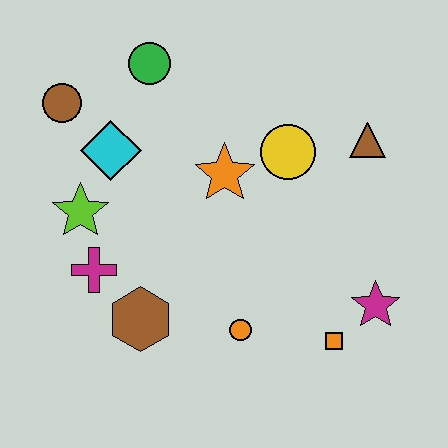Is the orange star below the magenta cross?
No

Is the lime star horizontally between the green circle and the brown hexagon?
No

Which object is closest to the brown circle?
The cyan diamond is closest to the brown circle.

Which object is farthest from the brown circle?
The magenta star is farthest from the brown circle.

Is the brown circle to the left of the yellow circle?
Yes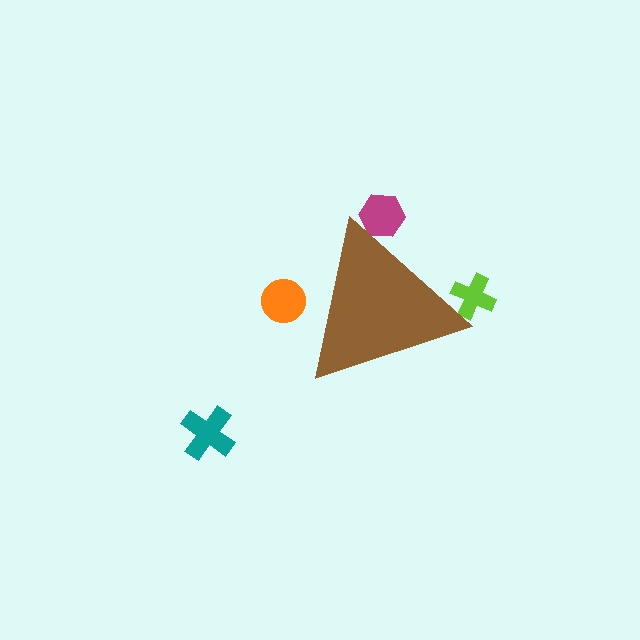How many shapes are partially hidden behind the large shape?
3 shapes are partially hidden.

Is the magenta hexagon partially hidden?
Yes, the magenta hexagon is partially hidden behind the brown triangle.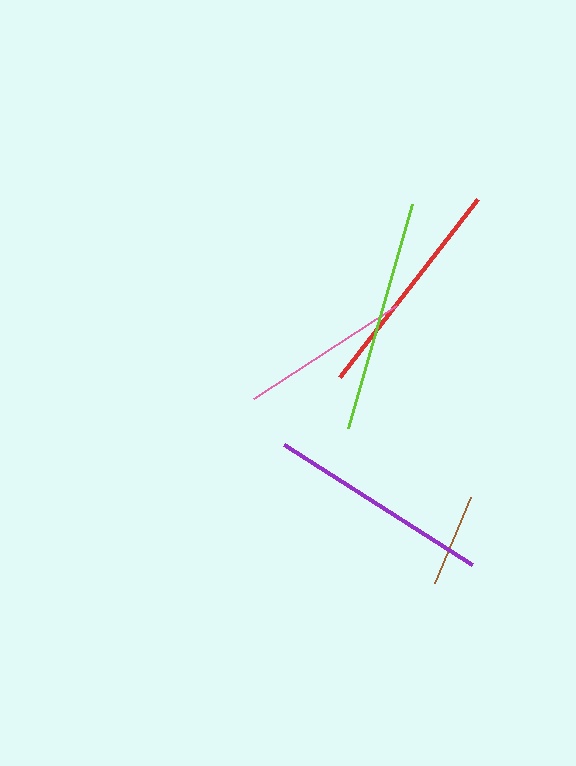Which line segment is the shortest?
The brown line is the shortest at approximately 94 pixels.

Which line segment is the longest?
The lime line is the longest at approximately 233 pixels.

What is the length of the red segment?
The red segment is approximately 226 pixels long.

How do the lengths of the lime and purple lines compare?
The lime and purple lines are approximately the same length.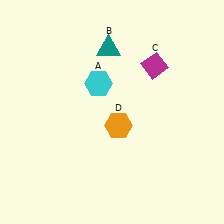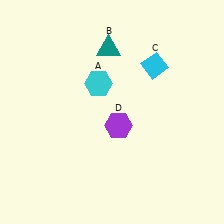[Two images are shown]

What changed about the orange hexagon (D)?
In Image 1, D is orange. In Image 2, it changed to purple.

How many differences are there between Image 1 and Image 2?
There are 2 differences between the two images.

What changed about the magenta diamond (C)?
In Image 1, C is magenta. In Image 2, it changed to cyan.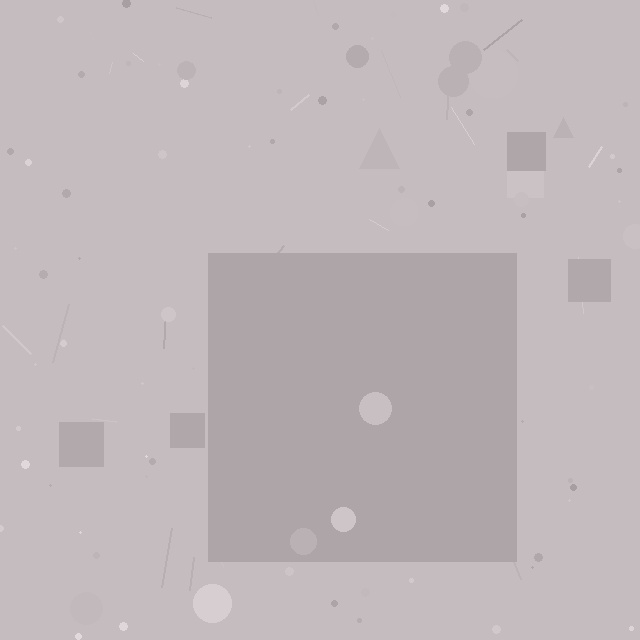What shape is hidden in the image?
A square is hidden in the image.